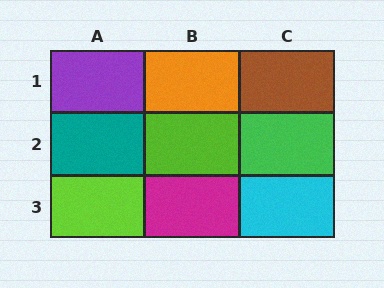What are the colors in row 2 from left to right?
Teal, lime, green.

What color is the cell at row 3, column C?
Cyan.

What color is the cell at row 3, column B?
Magenta.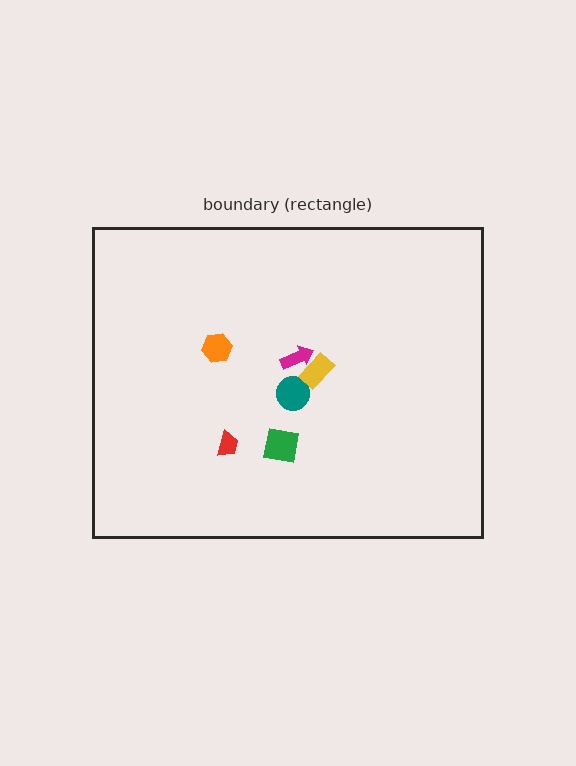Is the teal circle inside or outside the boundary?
Inside.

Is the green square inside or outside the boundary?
Inside.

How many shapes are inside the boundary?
6 inside, 0 outside.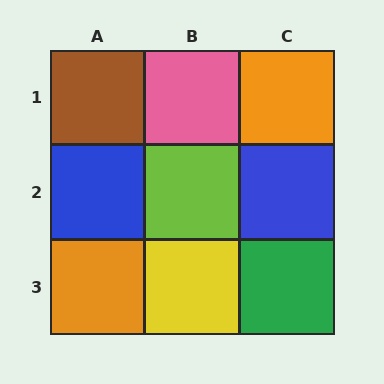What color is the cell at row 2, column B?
Lime.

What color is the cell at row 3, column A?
Orange.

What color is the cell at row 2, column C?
Blue.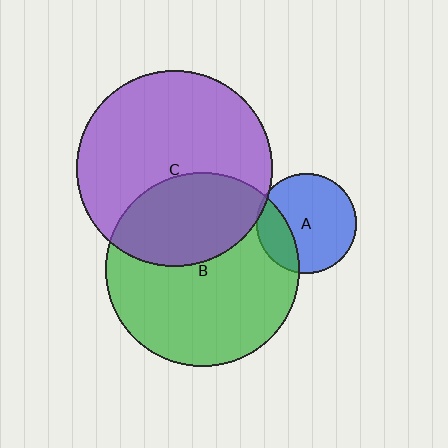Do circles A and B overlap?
Yes.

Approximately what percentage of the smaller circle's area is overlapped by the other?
Approximately 25%.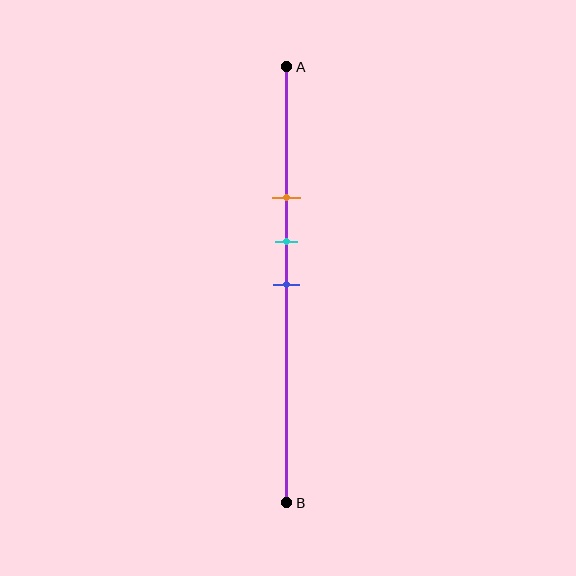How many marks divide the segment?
There are 3 marks dividing the segment.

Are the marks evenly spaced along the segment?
Yes, the marks are approximately evenly spaced.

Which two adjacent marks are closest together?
The cyan and blue marks are the closest adjacent pair.